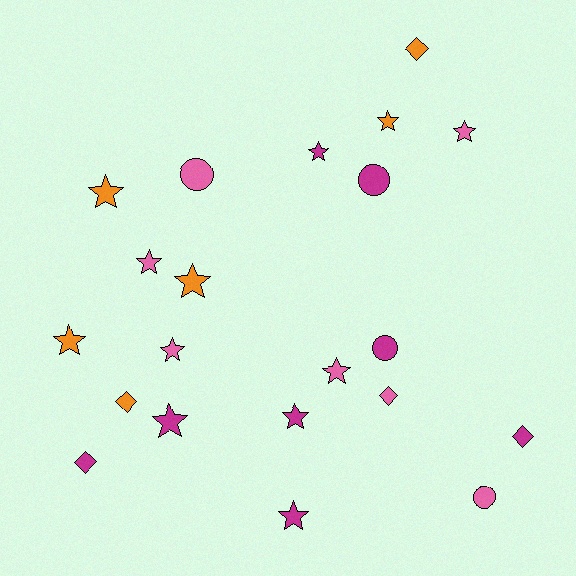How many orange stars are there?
There are 4 orange stars.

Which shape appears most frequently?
Star, with 12 objects.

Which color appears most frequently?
Magenta, with 8 objects.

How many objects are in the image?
There are 21 objects.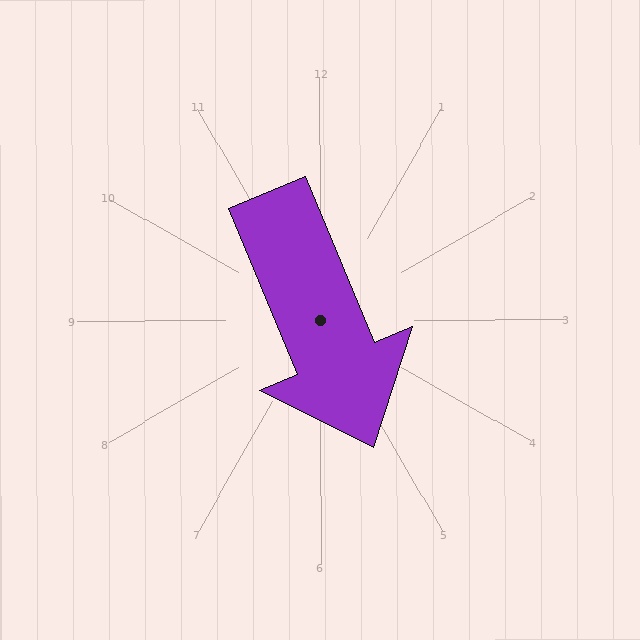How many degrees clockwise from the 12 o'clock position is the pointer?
Approximately 157 degrees.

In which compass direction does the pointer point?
Southeast.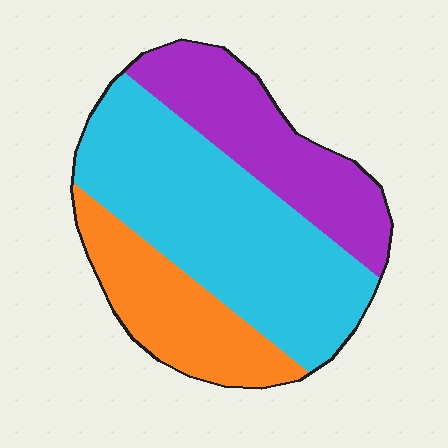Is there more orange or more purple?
Purple.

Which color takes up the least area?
Orange, at roughly 25%.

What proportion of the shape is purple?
Purple takes up about one quarter (1/4) of the shape.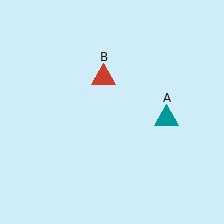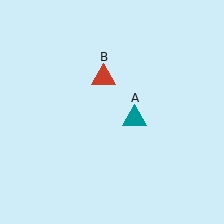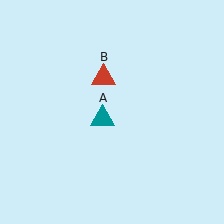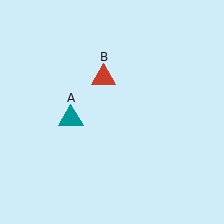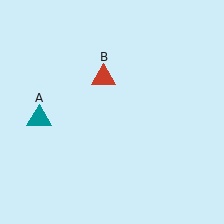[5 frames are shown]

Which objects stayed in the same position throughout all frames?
Red triangle (object B) remained stationary.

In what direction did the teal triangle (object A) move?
The teal triangle (object A) moved left.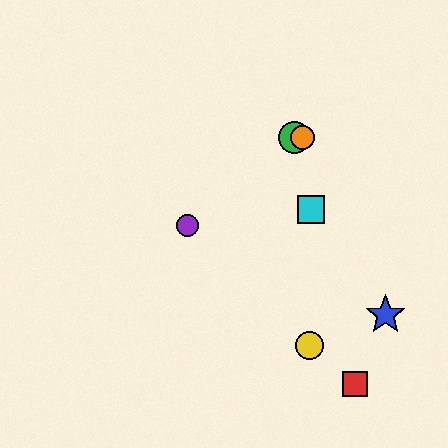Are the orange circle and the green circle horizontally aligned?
Yes, both are at y≈138.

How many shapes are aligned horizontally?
2 shapes (the green circle, the orange circle) are aligned horizontally.